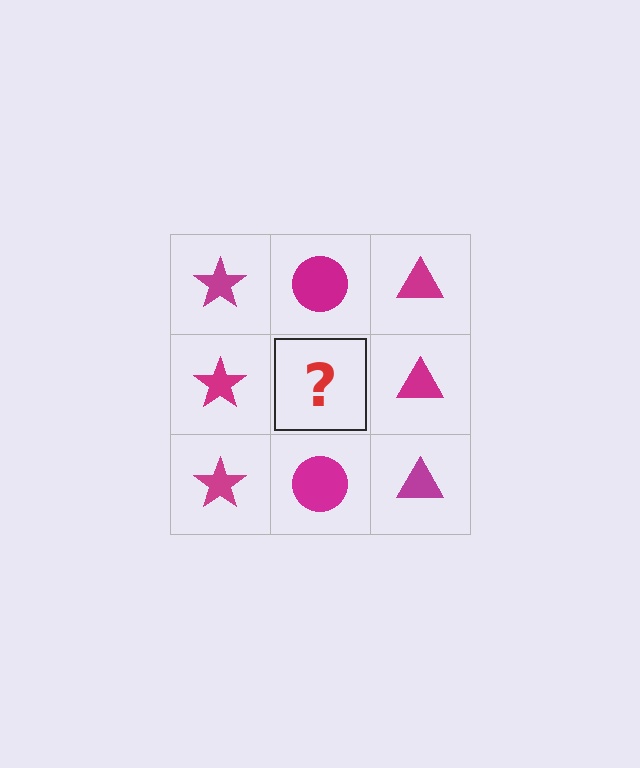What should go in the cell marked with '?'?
The missing cell should contain a magenta circle.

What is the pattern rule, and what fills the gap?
The rule is that each column has a consistent shape. The gap should be filled with a magenta circle.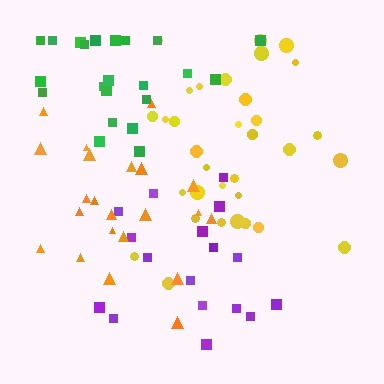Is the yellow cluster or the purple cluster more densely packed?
Yellow.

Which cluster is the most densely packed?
Yellow.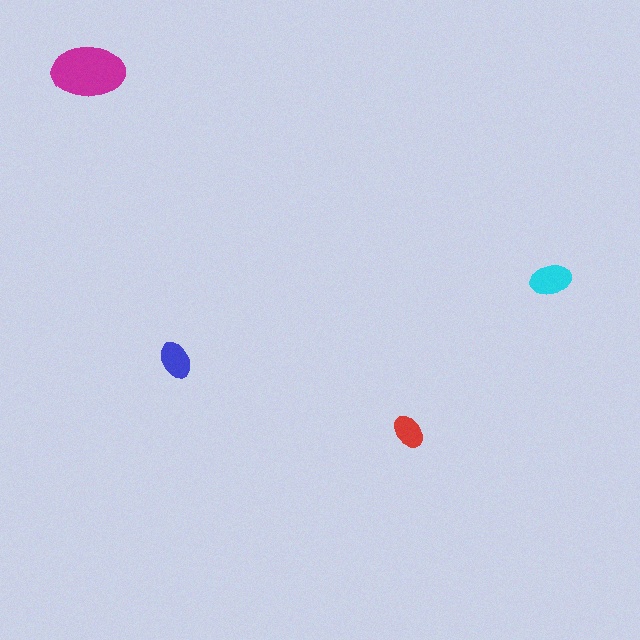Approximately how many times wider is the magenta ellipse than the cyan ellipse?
About 2 times wider.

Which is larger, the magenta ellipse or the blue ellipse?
The magenta one.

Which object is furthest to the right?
The cyan ellipse is rightmost.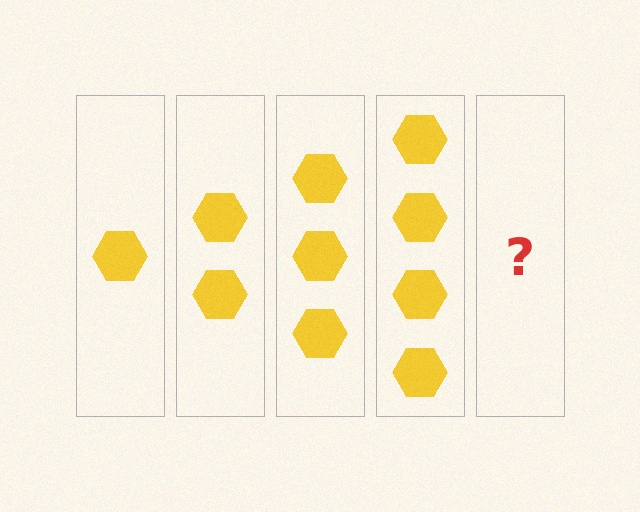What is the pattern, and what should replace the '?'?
The pattern is that each step adds one more hexagon. The '?' should be 5 hexagons.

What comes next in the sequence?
The next element should be 5 hexagons.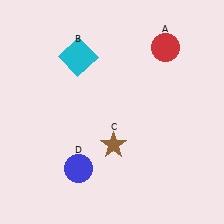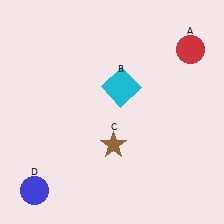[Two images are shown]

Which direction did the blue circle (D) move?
The blue circle (D) moved left.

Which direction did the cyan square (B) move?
The cyan square (B) moved right.